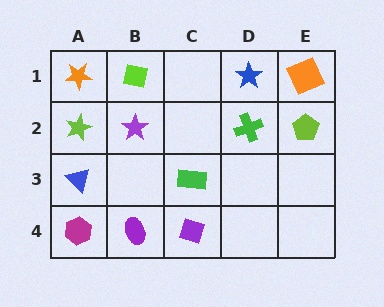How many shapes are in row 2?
4 shapes.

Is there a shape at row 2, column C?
No, that cell is empty.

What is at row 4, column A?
A magenta hexagon.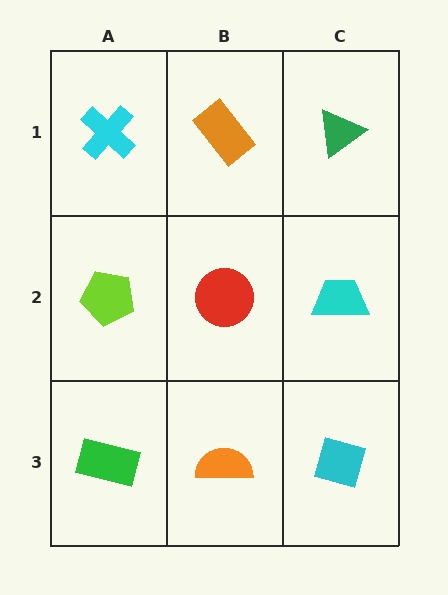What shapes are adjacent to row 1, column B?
A red circle (row 2, column B), a cyan cross (row 1, column A), a green triangle (row 1, column C).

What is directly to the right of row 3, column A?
An orange semicircle.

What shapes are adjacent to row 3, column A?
A lime pentagon (row 2, column A), an orange semicircle (row 3, column B).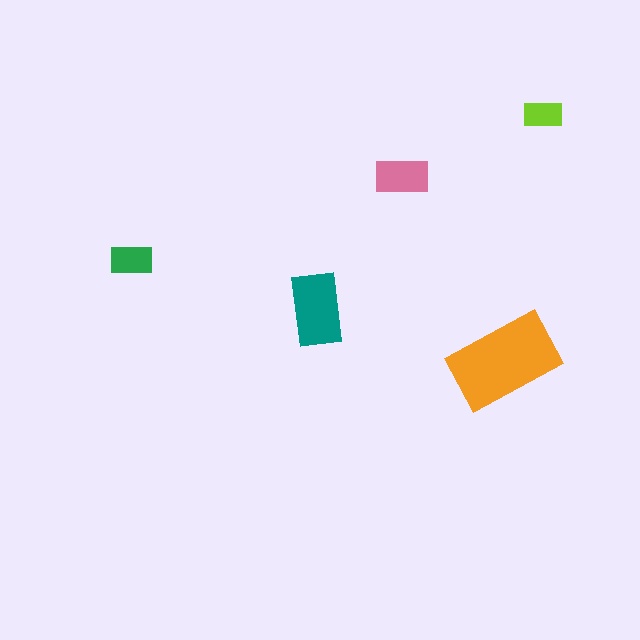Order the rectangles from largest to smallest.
the orange one, the teal one, the pink one, the green one, the lime one.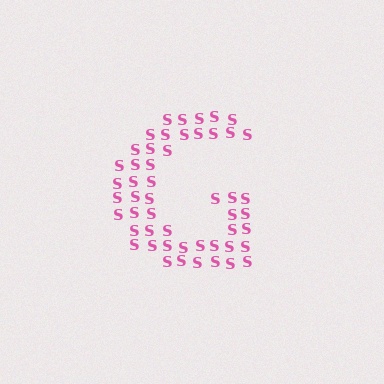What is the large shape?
The large shape is the letter G.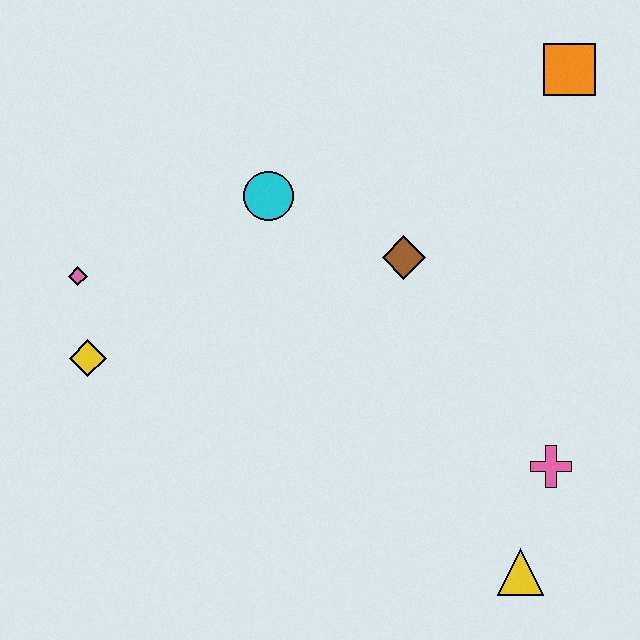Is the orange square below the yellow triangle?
No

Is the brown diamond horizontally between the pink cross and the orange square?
No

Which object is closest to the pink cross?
The yellow triangle is closest to the pink cross.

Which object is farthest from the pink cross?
The pink diamond is farthest from the pink cross.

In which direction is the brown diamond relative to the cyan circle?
The brown diamond is to the right of the cyan circle.